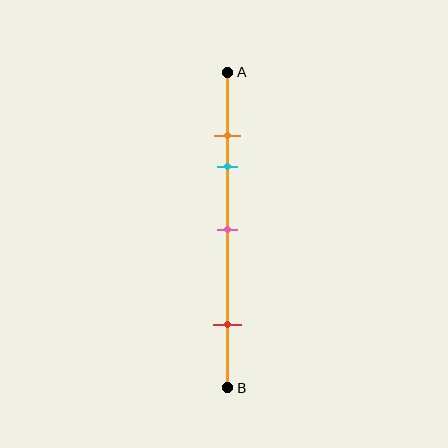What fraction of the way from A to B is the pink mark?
The pink mark is approximately 50% (0.5) of the way from A to B.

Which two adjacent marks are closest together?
The orange and cyan marks are the closest adjacent pair.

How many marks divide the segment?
There are 4 marks dividing the segment.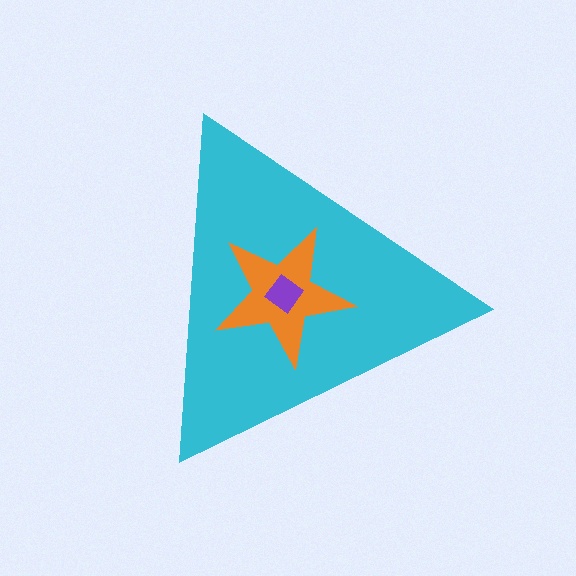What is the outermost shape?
The cyan triangle.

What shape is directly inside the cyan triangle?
The orange star.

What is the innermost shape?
The purple diamond.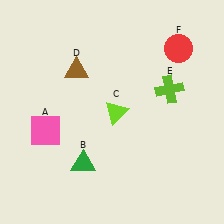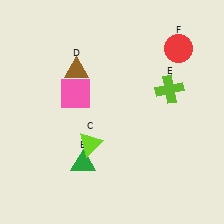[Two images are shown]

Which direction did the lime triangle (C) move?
The lime triangle (C) moved down.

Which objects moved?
The objects that moved are: the pink square (A), the lime triangle (C).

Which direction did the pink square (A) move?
The pink square (A) moved up.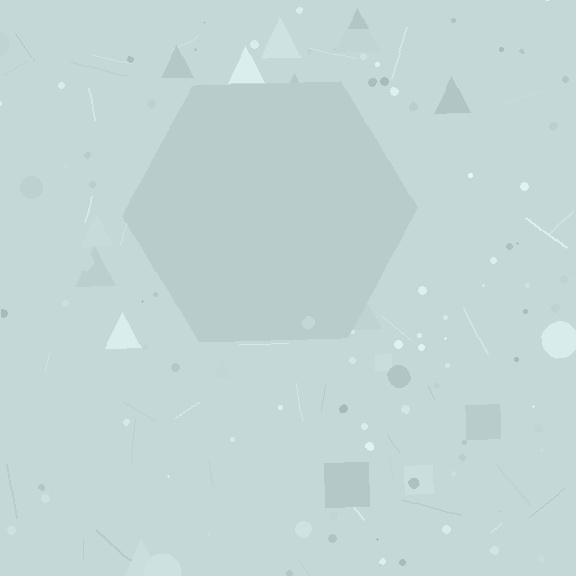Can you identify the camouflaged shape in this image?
The camouflaged shape is a hexagon.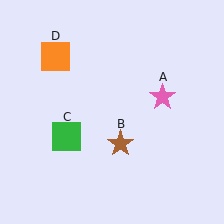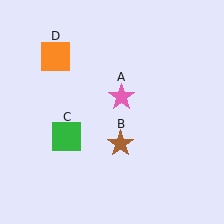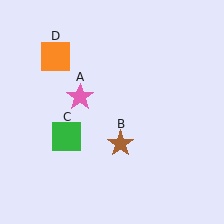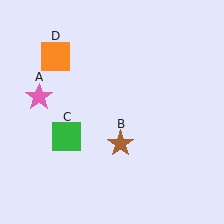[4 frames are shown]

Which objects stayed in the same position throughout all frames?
Brown star (object B) and green square (object C) and orange square (object D) remained stationary.